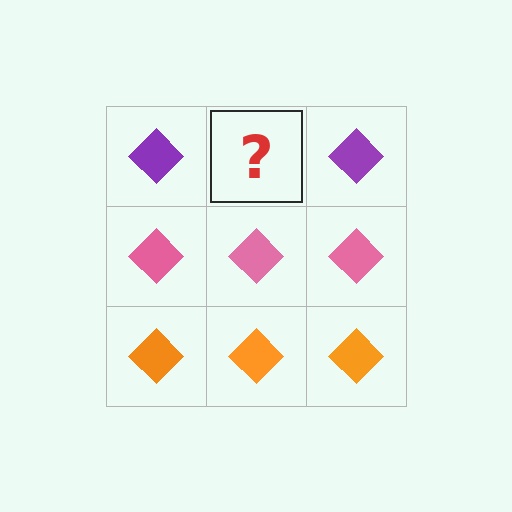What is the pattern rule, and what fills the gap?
The rule is that each row has a consistent color. The gap should be filled with a purple diamond.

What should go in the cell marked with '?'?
The missing cell should contain a purple diamond.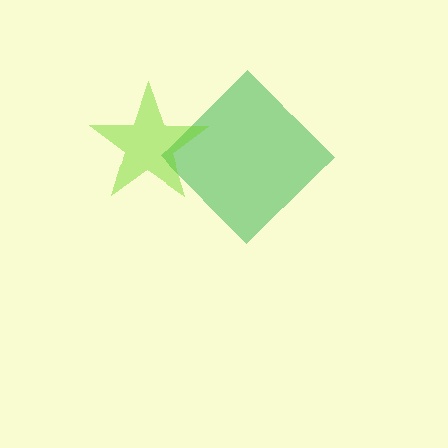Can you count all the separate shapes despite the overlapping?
Yes, there are 2 separate shapes.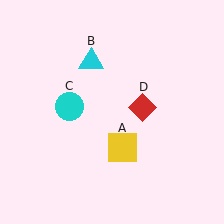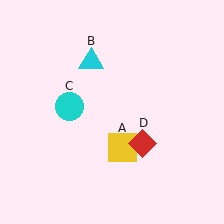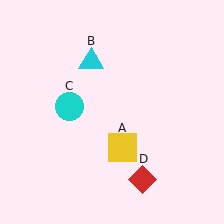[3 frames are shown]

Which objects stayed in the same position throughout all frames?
Yellow square (object A) and cyan triangle (object B) and cyan circle (object C) remained stationary.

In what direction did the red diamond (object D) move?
The red diamond (object D) moved down.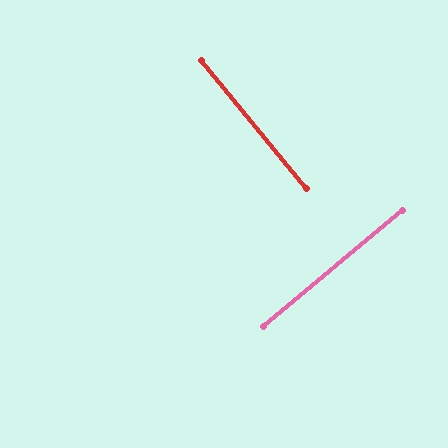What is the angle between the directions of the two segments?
Approximately 89 degrees.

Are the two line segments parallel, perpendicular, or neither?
Perpendicular — they meet at approximately 89°.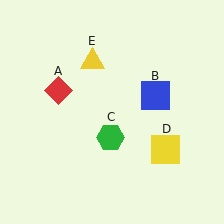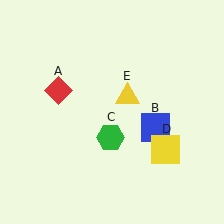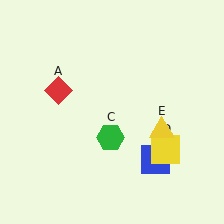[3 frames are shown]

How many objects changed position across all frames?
2 objects changed position: blue square (object B), yellow triangle (object E).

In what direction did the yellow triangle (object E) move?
The yellow triangle (object E) moved down and to the right.